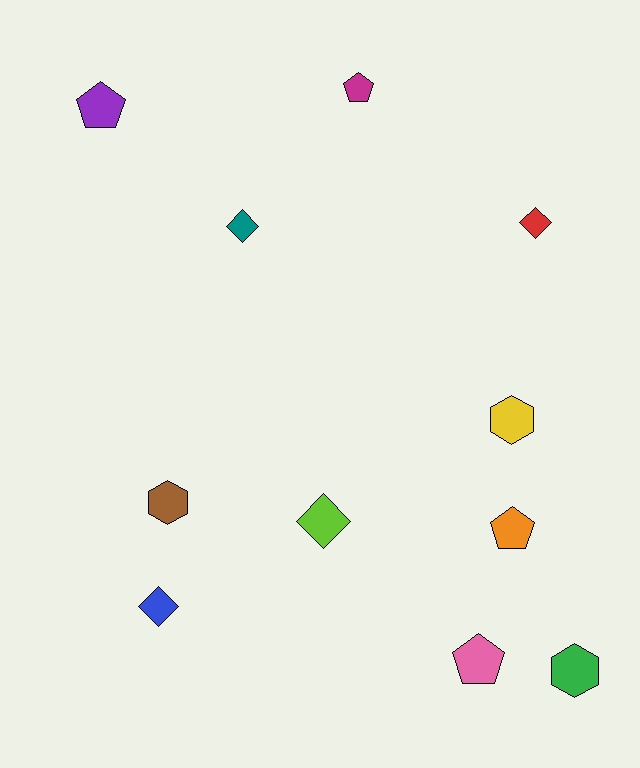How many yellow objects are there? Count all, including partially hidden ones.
There is 1 yellow object.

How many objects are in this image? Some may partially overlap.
There are 11 objects.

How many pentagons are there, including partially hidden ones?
There are 4 pentagons.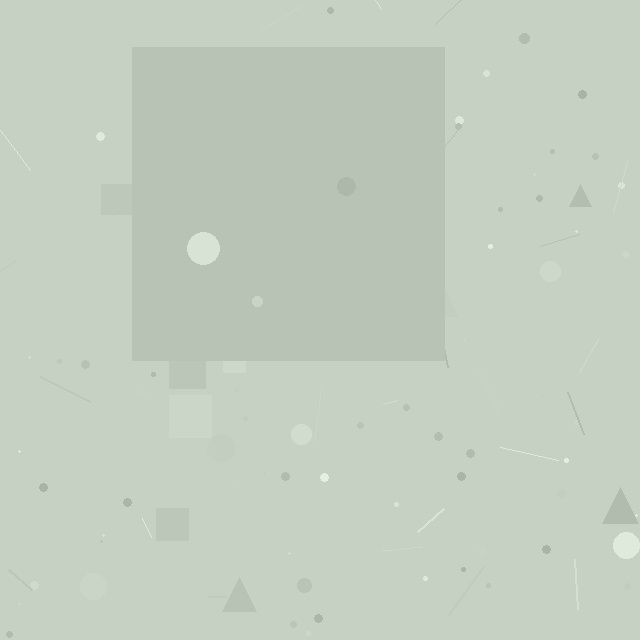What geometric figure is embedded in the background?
A square is embedded in the background.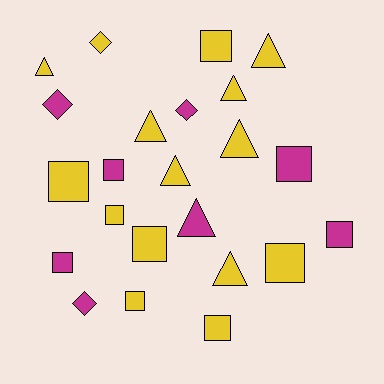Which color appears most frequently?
Yellow, with 15 objects.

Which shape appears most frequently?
Square, with 11 objects.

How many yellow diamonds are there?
There is 1 yellow diamond.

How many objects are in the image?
There are 23 objects.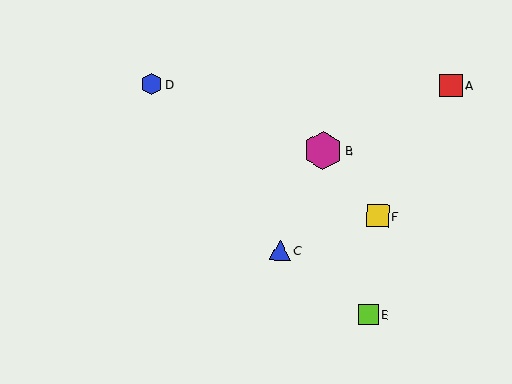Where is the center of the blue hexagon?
The center of the blue hexagon is at (152, 84).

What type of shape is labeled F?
Shape F is a yellow square.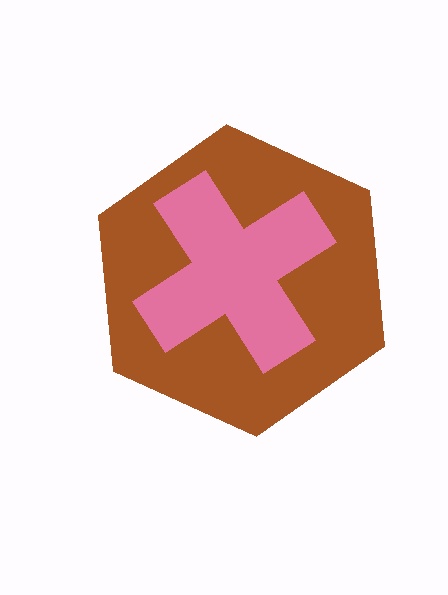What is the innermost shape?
The pink cross.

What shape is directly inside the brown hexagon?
The pink cross.